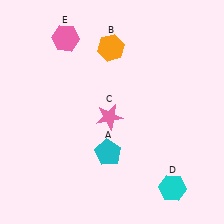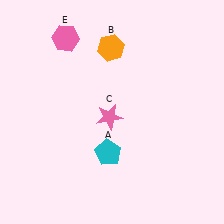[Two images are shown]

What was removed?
The cyan hexagon (D) was removed in Image 2.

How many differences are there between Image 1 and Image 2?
There is 1 difference between the two images.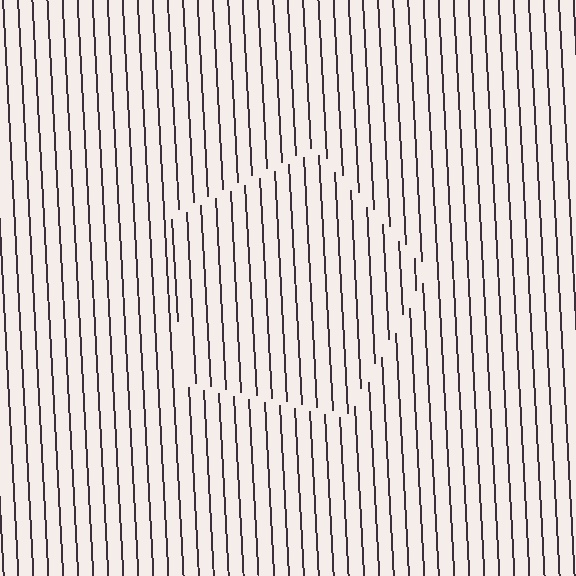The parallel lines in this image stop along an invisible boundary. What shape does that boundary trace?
An illusory pentagon. The interior of the shape contains the same grating, shifted by half a period — the contour is defined by the phase discontinuity where line-ends from the inner and outer gratings abut.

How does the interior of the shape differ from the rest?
The interior of the shape contains the same grating, shifted by half a period — the contour is defined by the phase discontinuity where line-ends from the inner and outer gratings abut.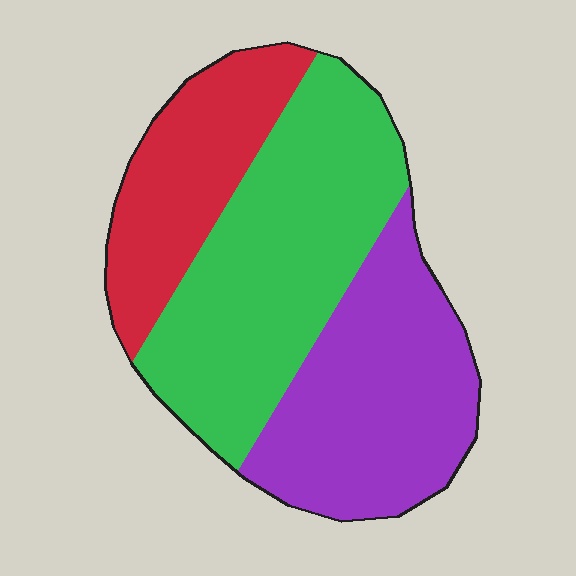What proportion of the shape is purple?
Purple takes up about one third (1/3) of the shape.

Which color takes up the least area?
Red, at roughly 25%.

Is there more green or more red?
Green.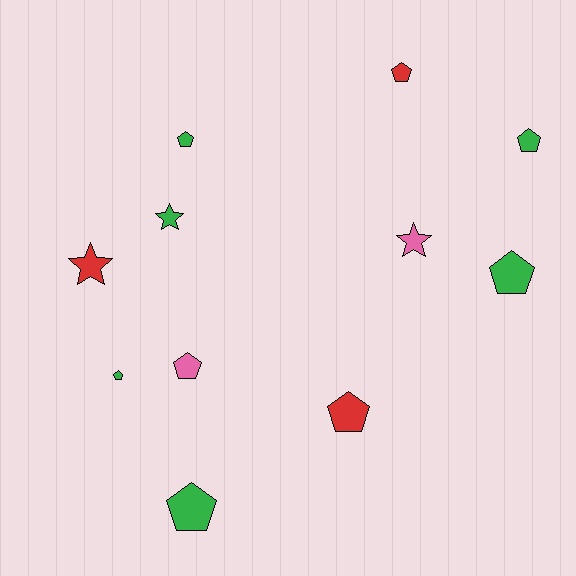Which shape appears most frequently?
Pentagon, with 8 objects.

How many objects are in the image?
There are 11 objects.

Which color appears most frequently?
Green, with 6 objects.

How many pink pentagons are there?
There is 1 pink pentagon.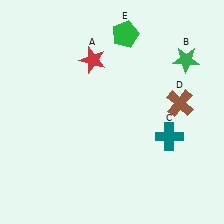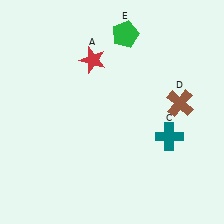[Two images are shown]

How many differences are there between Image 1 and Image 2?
There is 1 difference between the two images.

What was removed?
The green star (B) was removed in Image 2.